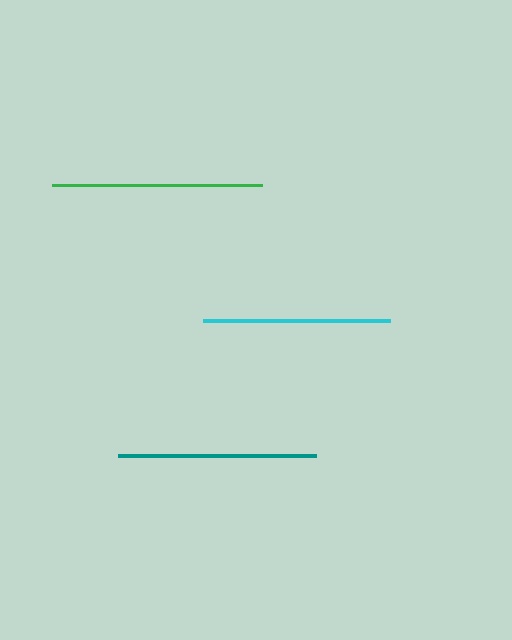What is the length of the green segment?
The green segment is approximately 210 pixels long.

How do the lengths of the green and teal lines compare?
The green and teal lines are approximately the same length.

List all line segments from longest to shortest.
From longest to shortest: green, teal, cyan.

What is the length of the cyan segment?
The cyan segment is approximately 187 pixels long.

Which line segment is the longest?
The green line is the longest at approximately 210 pixels.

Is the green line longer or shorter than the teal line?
The green line is longer than the teal line.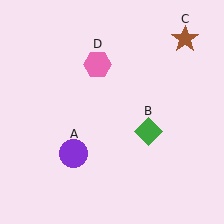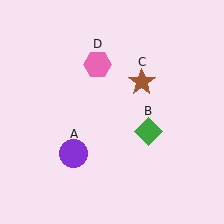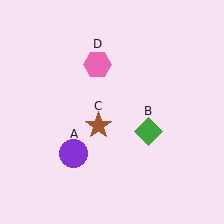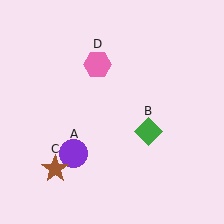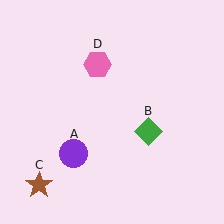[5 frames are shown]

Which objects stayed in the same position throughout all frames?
Purple circle (object A) and green diamond (object B) and pink hexagon (object D) remained stationary.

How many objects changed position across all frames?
1 object changed position: brown star (object C).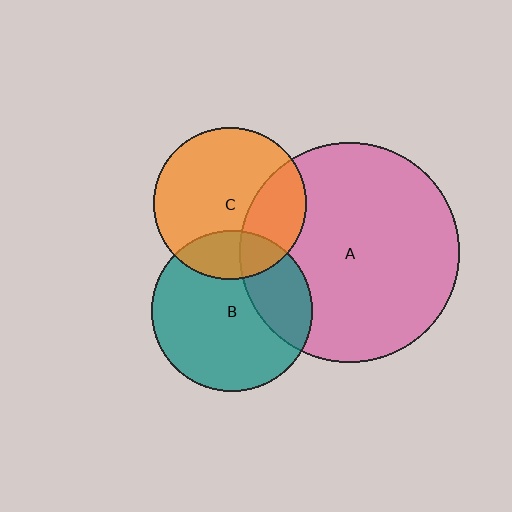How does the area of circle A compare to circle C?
Approximately 2.1 times.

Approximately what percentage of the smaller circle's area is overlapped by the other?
Approximately 30%.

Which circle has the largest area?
Circle A (pink).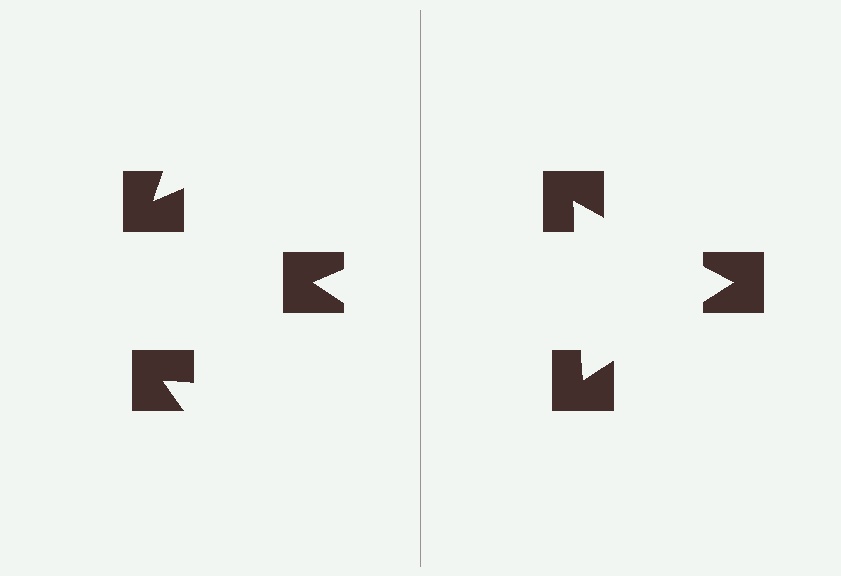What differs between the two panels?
The notched squares are positioned identically on both sides; only the wedge orientations differ. On the right they align to a triangle; on the left they are misaligned.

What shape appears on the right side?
An illusory triangle.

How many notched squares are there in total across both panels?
6 — 3 on each side.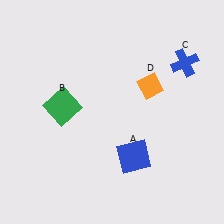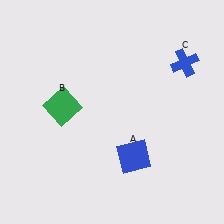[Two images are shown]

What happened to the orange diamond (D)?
The orange diamond (D) was removed in Image 2. It was in the top-right area of Image 1.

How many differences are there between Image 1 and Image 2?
There is 1 difference between the two images.